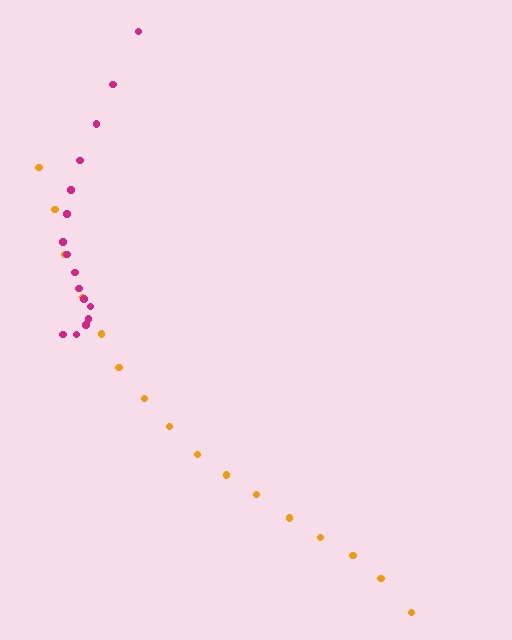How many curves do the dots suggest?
There are 2 distinct paths.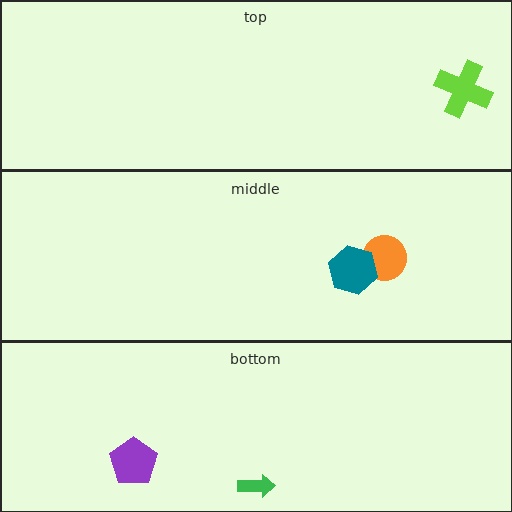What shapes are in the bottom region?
The green arrow, the purple pentagon.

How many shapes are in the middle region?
2.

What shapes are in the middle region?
The orange circle, the teal hexagon.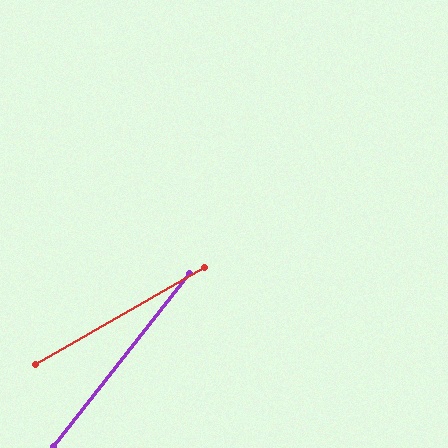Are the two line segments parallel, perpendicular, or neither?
Neither parallel nor perpendicular — they differ by about 22°.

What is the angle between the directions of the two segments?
Approximately 22 degrees.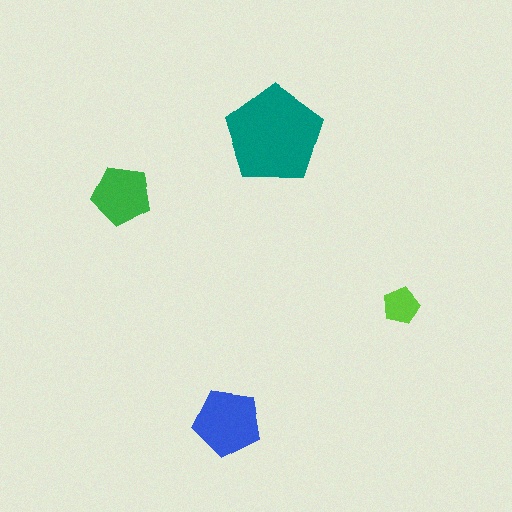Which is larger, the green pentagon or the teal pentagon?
The teal one.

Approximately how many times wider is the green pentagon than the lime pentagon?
About 1.5 times wider.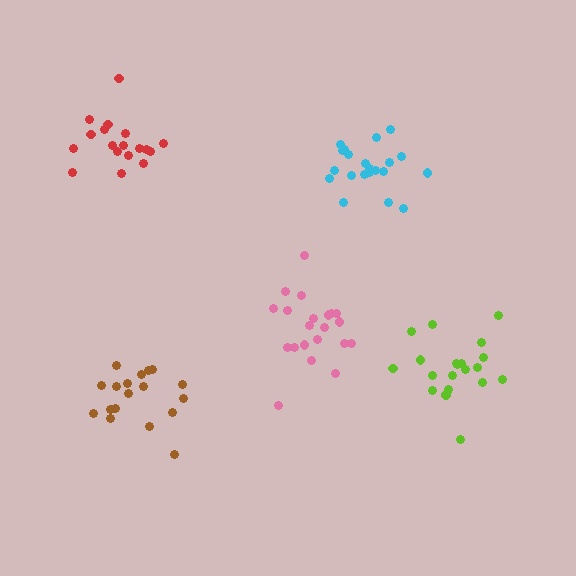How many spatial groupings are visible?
There are 5 spatial groupings.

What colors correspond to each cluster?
The clusters are colored: lime, brown, pink, cyan, red.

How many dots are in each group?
Group 1: 20 dots, Group 2: 18 dots, Group 3: 21 dots, Group 4: 21 dots, Group 5: 18 dots (98 total).